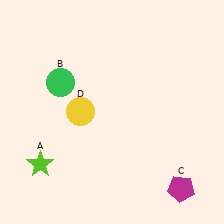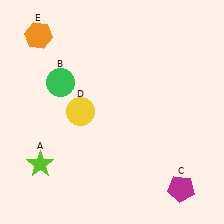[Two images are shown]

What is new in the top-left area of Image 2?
An orange hexagon (E) was added in the top-left area of Image 2.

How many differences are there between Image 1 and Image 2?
There is 1 difference between the two images.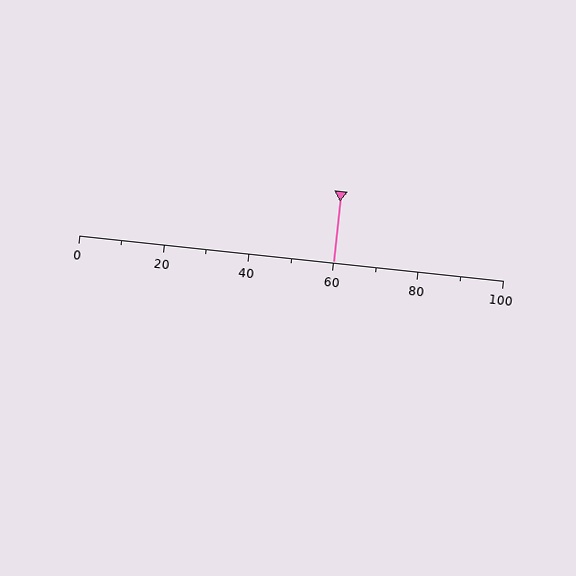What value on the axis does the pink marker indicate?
The marker indicates approximately 60.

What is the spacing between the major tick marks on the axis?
The major ticks are spaced 20 apart.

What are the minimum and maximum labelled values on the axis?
The axis runs from 0 to 100.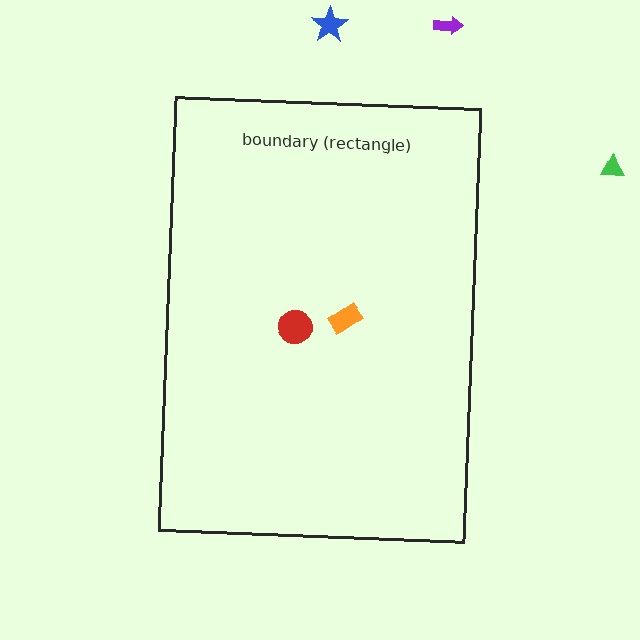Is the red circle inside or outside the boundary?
Inside.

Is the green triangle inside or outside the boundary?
Outside.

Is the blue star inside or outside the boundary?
Outside.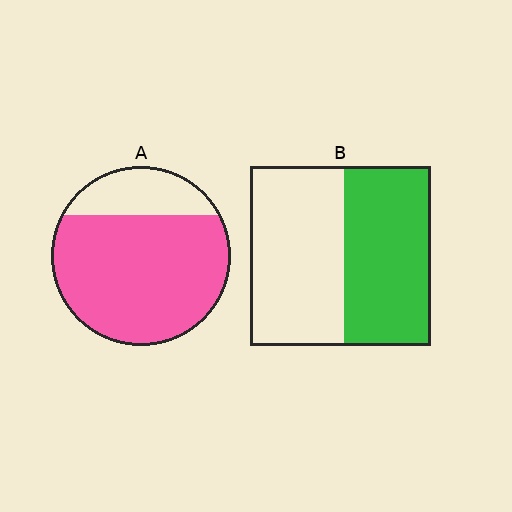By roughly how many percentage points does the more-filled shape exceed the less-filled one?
By roughly 30 percentage points (A over B).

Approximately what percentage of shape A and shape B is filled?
A is approximately 80% and B is approximately 50%.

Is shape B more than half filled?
Roughly half.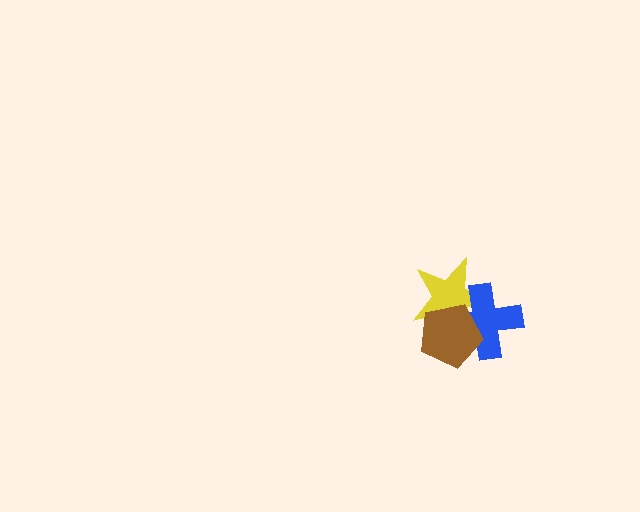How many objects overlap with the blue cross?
2 objects overlap with the blue cross.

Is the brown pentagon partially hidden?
No, no other shape covers it.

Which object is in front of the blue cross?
The brown pentagon is in front of the blue cross.